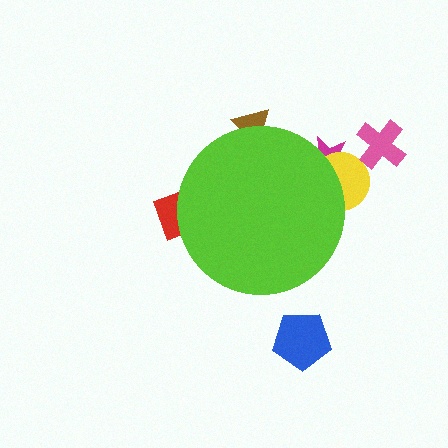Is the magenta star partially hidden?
Yes, the magenta star is partially hidden behind the lime circle.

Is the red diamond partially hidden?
Yes, the red diamond is partially hidden behind the lime circle.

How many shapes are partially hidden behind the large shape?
4 shapes are partially hidden.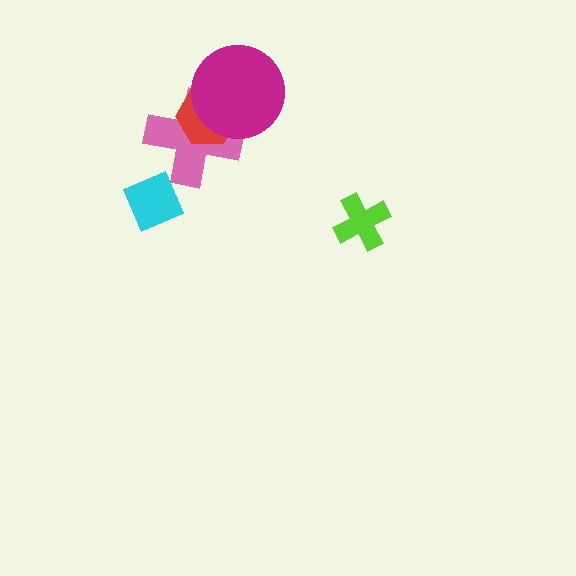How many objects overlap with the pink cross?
2 objects overlap with the pink cross.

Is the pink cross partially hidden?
Yes, it is partially covered by another shape.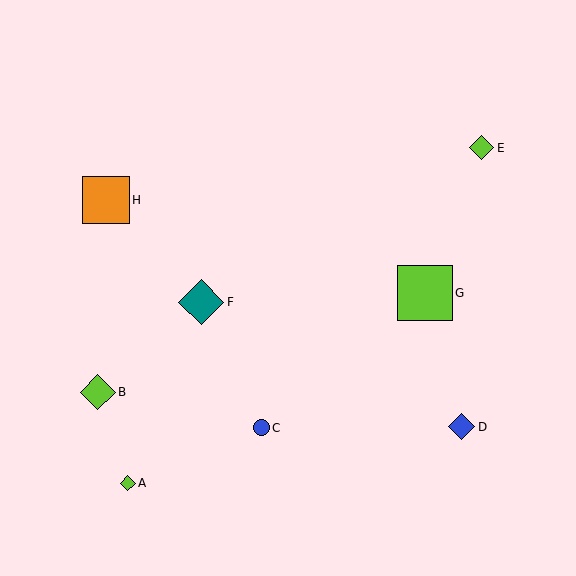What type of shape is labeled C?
Shape C is a blue circle.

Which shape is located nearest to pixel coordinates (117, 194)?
The orange square (labeled H) at (106, 200) is nearest to that location.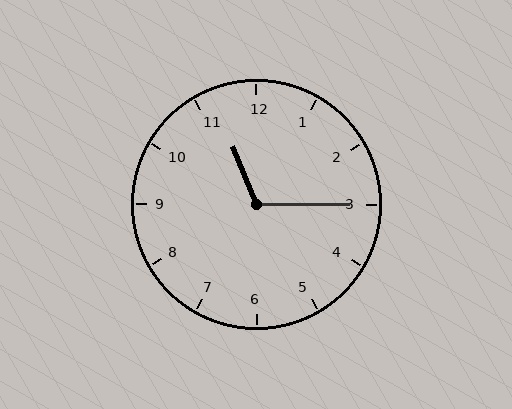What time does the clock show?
11:15.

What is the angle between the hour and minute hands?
Approximately 112 degrees.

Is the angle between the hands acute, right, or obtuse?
It is obtuse.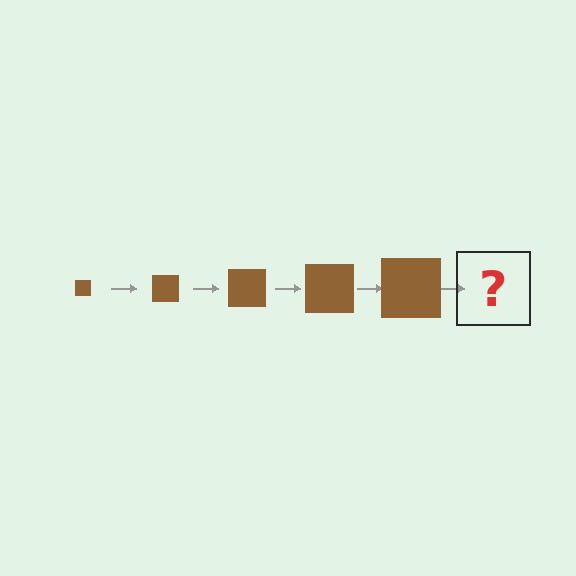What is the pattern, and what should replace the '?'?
The pattern is that the square gets progressively larger each step. The '?' should be a brown square, larger than the previous one.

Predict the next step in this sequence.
The next step is a brown square, larger than the previous one.